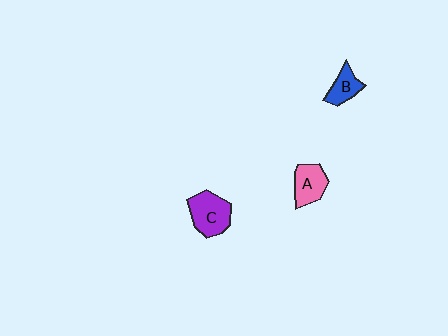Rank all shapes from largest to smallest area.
From largest to smallest: C (purple), A (pink), B (blue).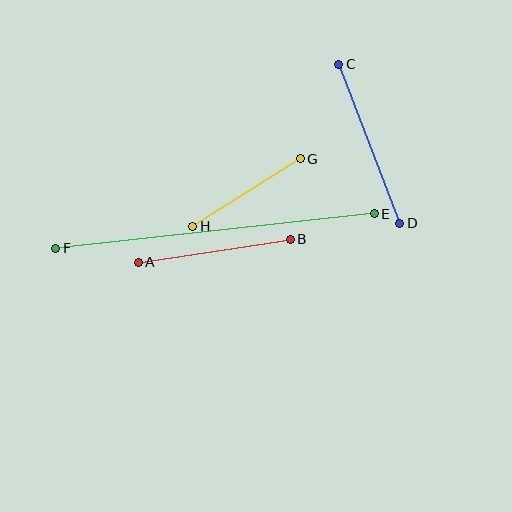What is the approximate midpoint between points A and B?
The midpoint is at approximately (214, 251) pixels.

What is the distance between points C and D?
The distance is approximately 170 pixels.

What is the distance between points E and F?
The distance is approximately 320 pixels.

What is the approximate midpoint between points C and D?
The midpoint is at approximately (369, 144) pixels.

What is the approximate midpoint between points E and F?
The midpoint is at approximately (215, 231) pixels.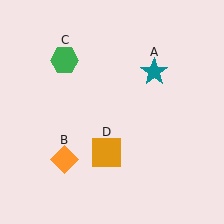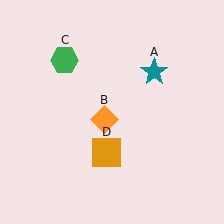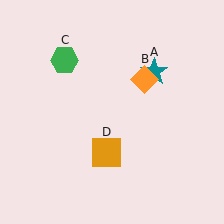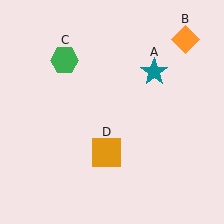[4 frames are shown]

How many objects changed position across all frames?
1 object changed position: orange diamond (object B).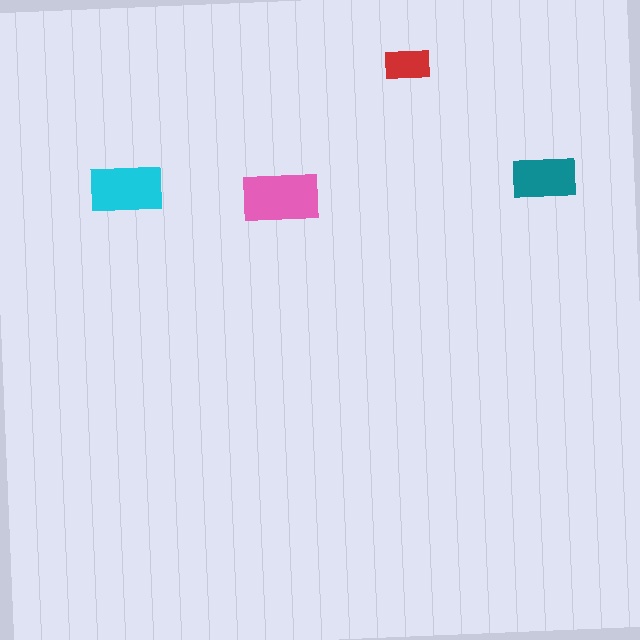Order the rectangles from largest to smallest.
the pink one, the cyan one, the teal one, the red one.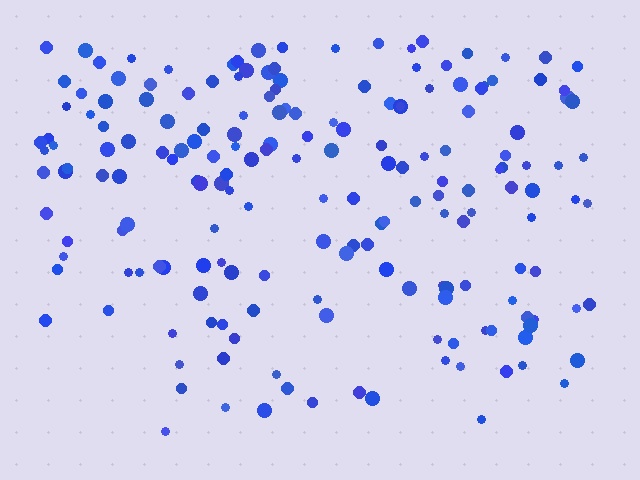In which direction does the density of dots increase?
From bottom to top, with the top side densest.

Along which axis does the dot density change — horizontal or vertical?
Vertical.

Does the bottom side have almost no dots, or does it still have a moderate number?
Still a moderate number, just noticeably fewer than the top.